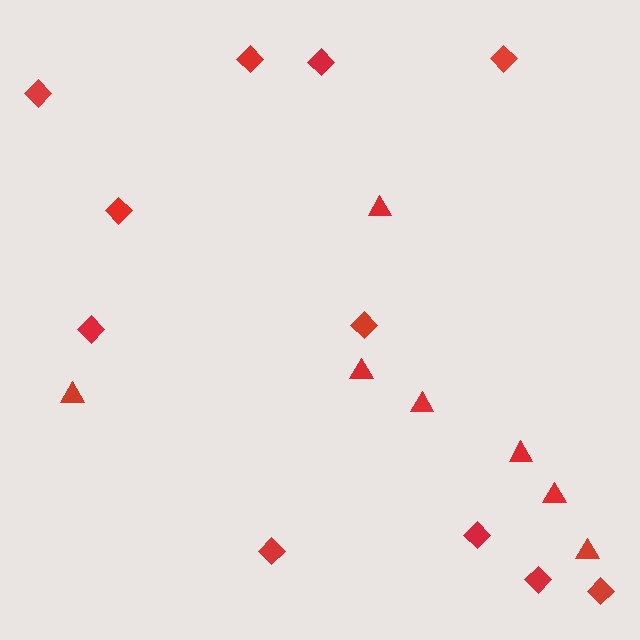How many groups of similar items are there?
There are 2 groups: one group of triangles (7) and one group of diamonds (11).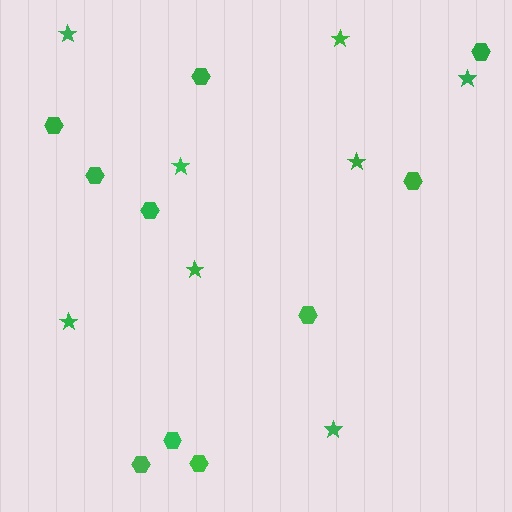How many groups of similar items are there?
There are 2 groups: one group of stars (8) and one group of hexagons (10).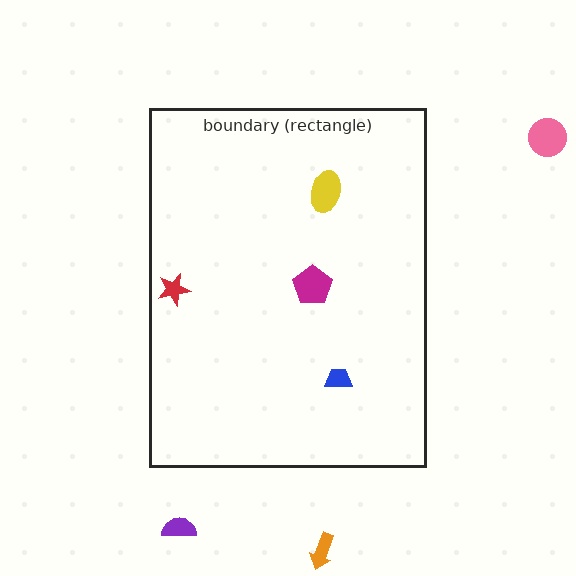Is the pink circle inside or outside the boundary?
Outside.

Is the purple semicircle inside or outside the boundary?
Outside.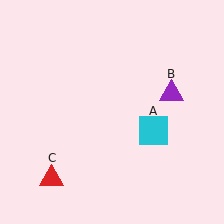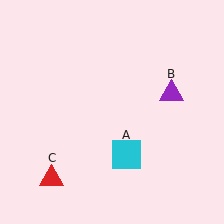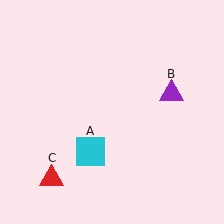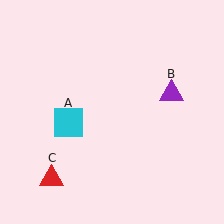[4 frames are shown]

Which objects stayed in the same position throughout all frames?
Purple triangle (object B) and red triangle (object C) remained stationary.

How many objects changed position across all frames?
1 object changed position: cyan square (object A).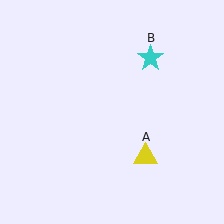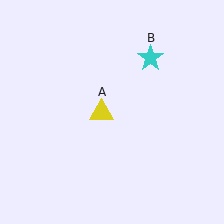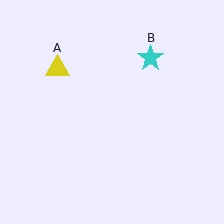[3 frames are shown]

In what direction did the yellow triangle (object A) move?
The yellow triangle (object A) moved up and to the left.